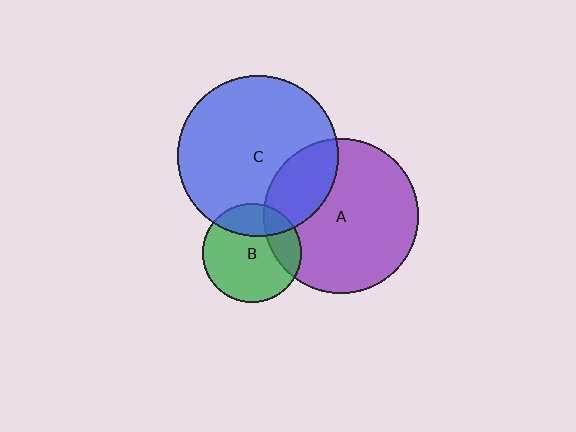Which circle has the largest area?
Circle C (blue).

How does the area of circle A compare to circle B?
Approximately 2.4 times.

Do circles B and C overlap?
Yes.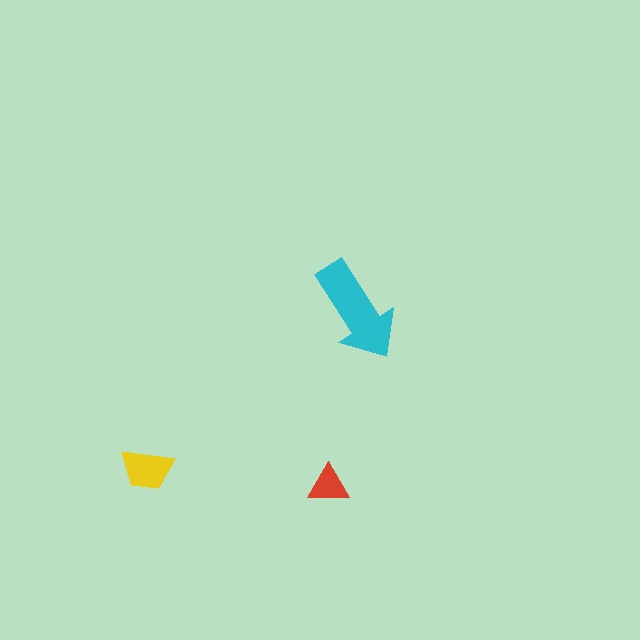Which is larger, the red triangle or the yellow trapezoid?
The yellow trapezoid.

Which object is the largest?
The cyan arrow.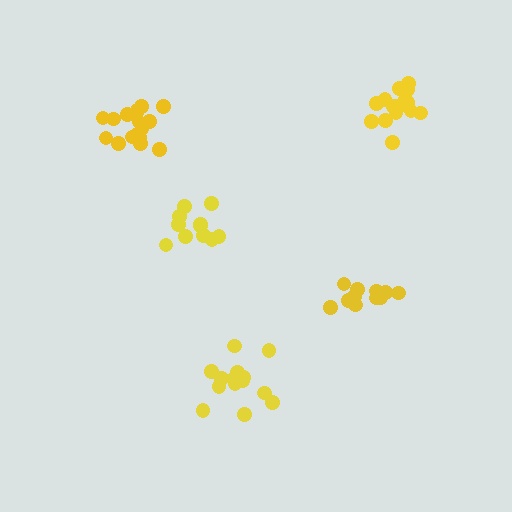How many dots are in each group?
Group 1: 11 dots, Group 2: 17 dots, Group 3: 15 dots, Group 4: 12 dots, Group 5: 15 dots (70 total).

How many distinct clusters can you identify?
There are 5 distinct clusters.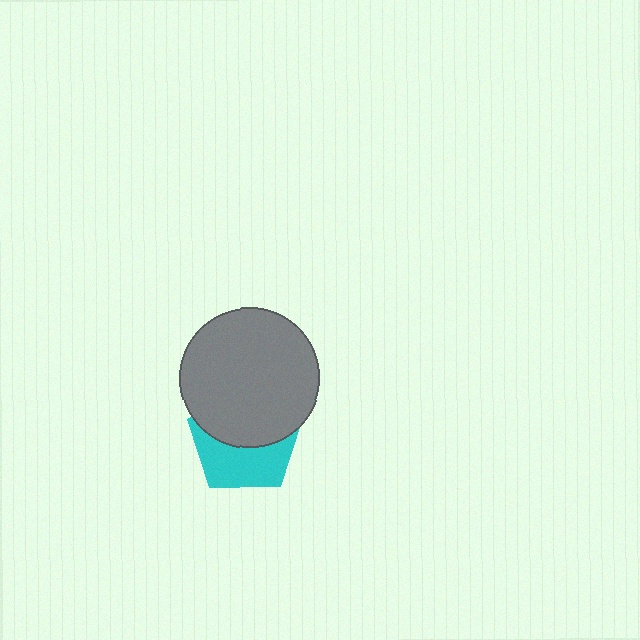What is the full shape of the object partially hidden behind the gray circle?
The partially hidden object is a cyan pentagon.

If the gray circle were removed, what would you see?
You would see the complete cyan pentagon.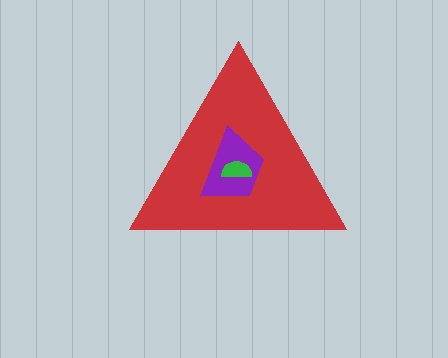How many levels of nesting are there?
3.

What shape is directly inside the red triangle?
The purple trapezoid.